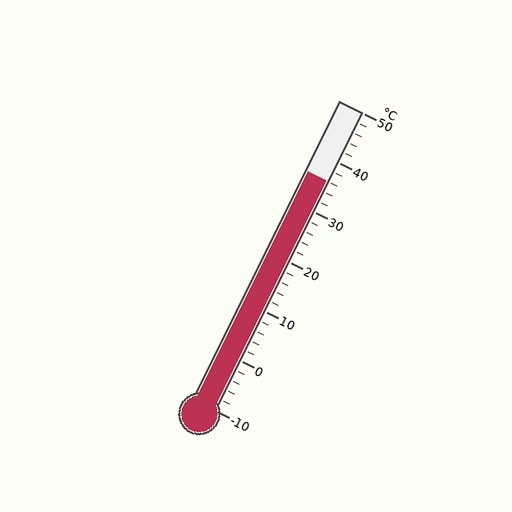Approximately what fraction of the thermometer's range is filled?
The thermometer is filled to approximately 75% of its range.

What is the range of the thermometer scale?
The thermometer scale ranges from -10°C to 50°C.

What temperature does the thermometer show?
The thermometer shows approximately 36°C.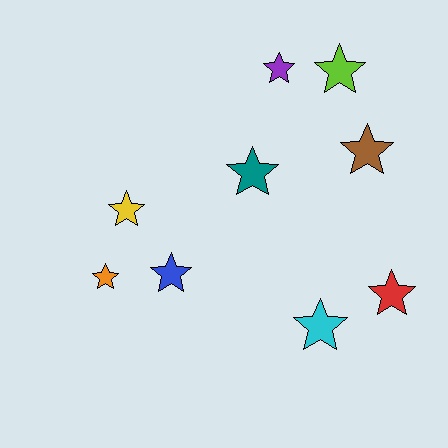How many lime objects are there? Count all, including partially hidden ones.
There is 1 lime object.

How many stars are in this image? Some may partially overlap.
There are 9 stars.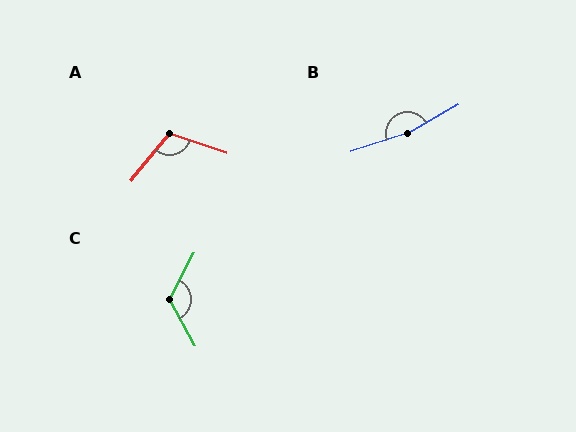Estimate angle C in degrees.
Approximately 124 degrees.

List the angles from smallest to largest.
A (111°), C (124°), B (168°).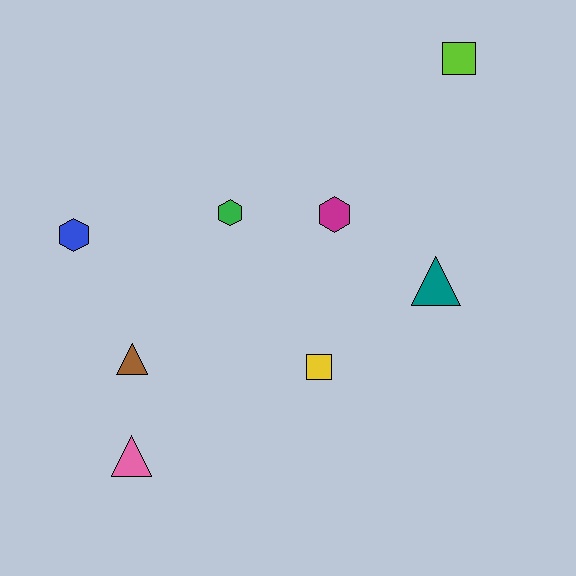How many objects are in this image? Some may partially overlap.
There are 8 objects.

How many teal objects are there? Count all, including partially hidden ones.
There is 1 teal object.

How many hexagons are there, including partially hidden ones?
There are 3 hexagons.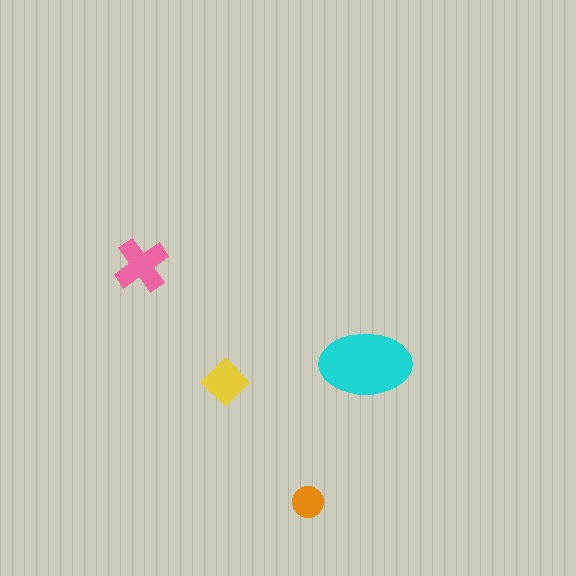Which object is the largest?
The cyan ellipse.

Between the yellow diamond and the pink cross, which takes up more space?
The pink cross.